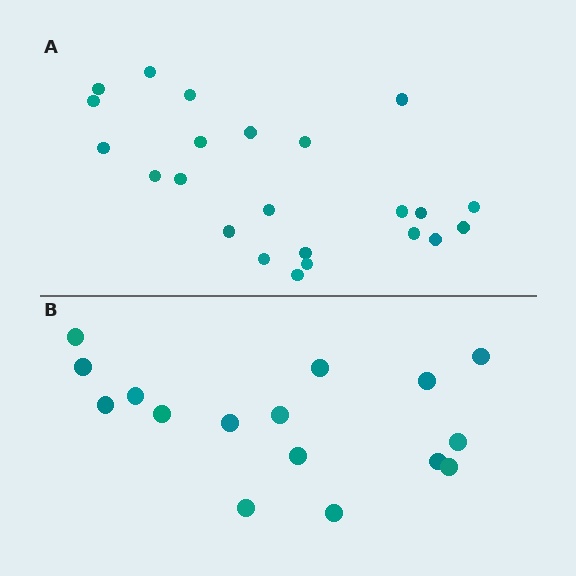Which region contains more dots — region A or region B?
Region A (the top region) has more dots.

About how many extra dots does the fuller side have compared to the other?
Region A has roughly 8 or so more dots than region B.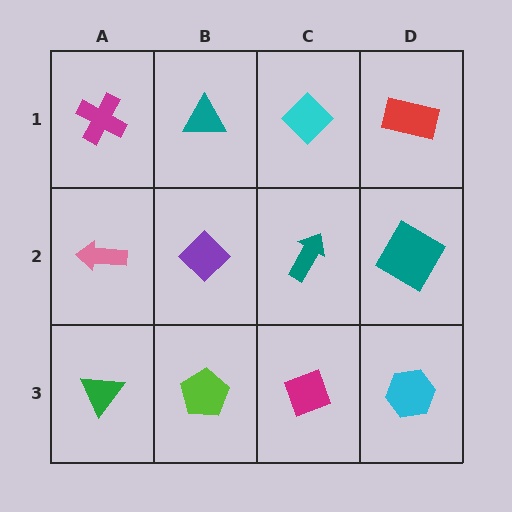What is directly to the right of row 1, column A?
A teal triangle.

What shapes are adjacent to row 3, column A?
A pink arrow (row 2, column A), a lime pentagon (row 3, column B).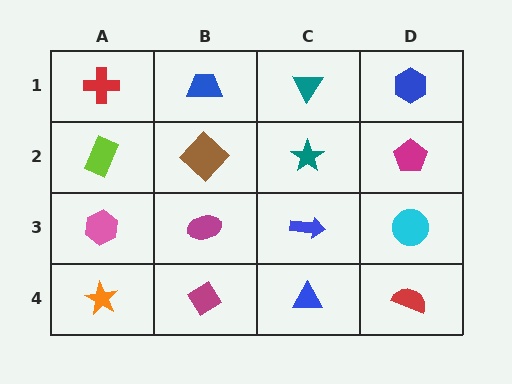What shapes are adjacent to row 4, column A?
A pink hexagon (row 3, column A), a magenta diamond (row 4, column B).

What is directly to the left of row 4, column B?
An orange star.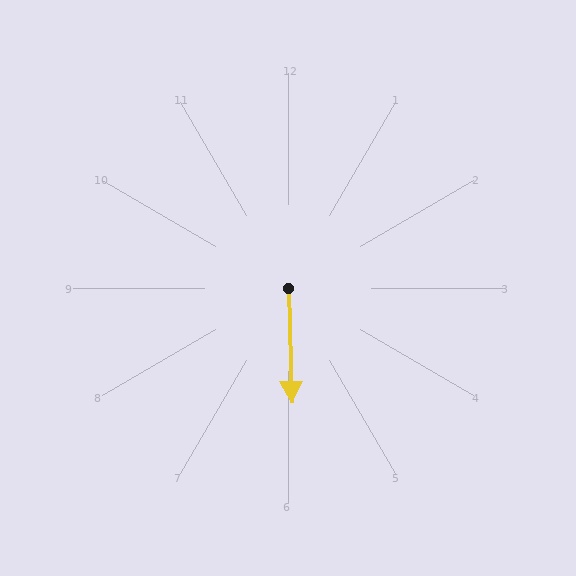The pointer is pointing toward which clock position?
Roughly 6 o'clock.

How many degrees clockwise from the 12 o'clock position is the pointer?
Approximately 178 degrees.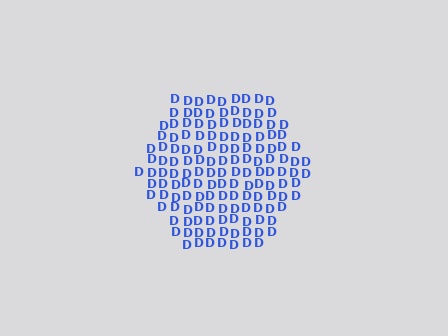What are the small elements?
The small elements are letter D's.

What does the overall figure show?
The overall figure shows a hexagon.